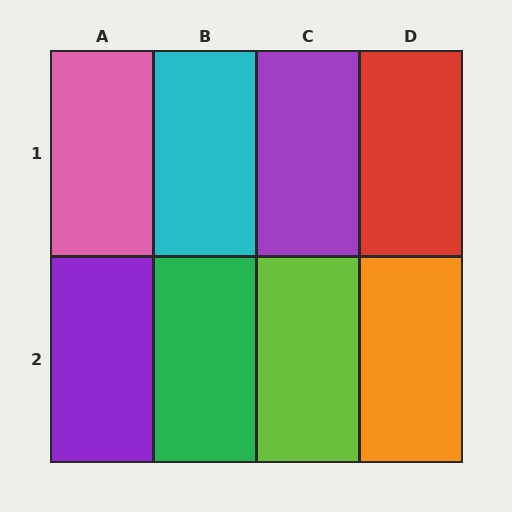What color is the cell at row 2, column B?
Green.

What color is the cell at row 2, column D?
Orange.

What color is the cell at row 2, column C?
Lime.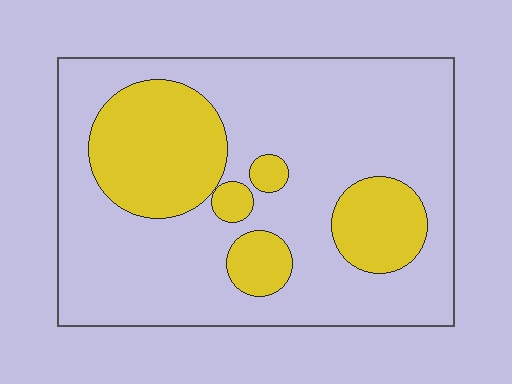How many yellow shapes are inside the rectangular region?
5.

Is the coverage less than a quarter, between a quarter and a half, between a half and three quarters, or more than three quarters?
Between a quarter and a half.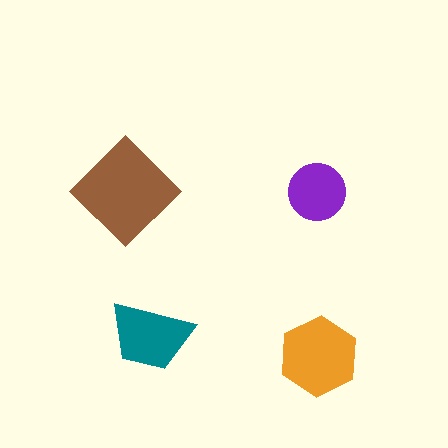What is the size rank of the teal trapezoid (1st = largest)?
3rd.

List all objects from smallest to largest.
The purple circle, the teal trapezoid, the orange hexagon, the brown diamond.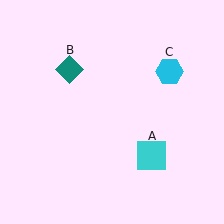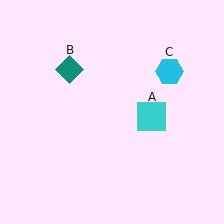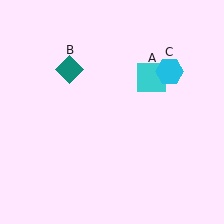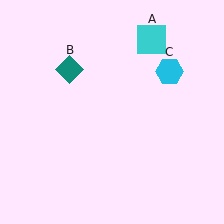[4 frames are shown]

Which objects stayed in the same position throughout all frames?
Teal diamond (object B) and cyan hexagon (object C) remained stationary.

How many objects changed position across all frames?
1 object changed position: cyan square (object A).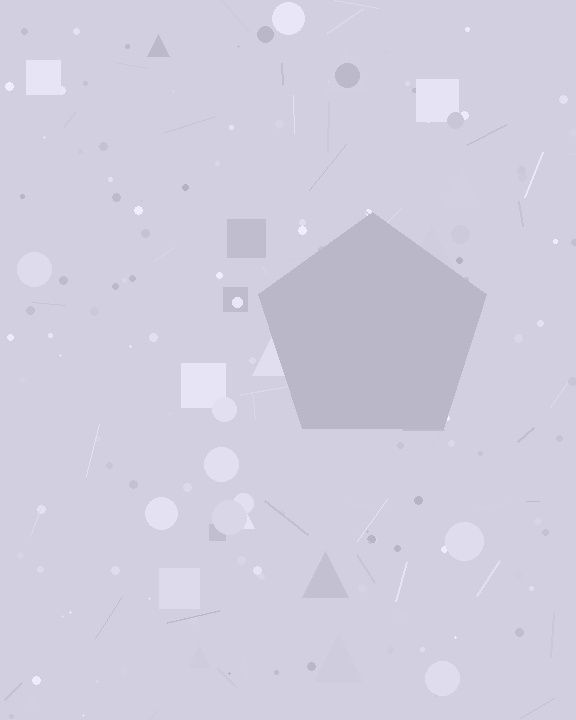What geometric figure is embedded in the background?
A pentagon is embedded in the background.